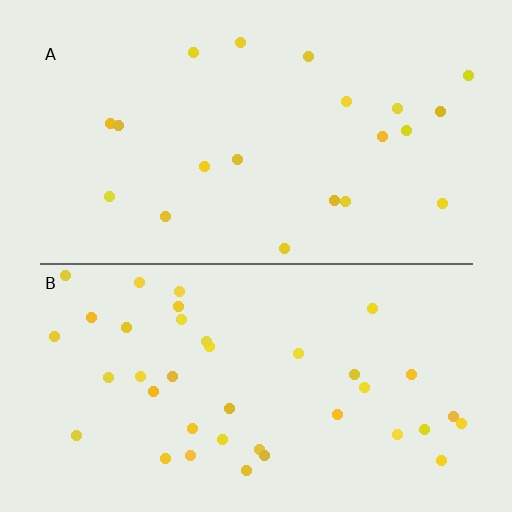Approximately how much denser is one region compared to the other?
Approximately 1.9× — region B over region A.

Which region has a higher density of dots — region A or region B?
B (the bottom).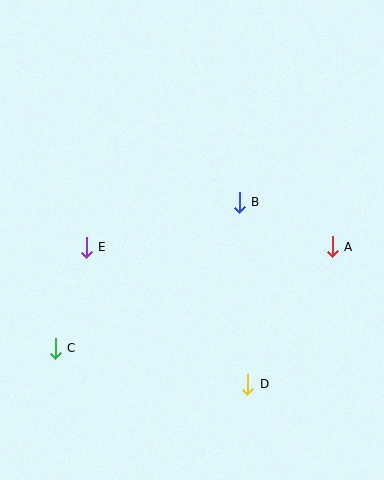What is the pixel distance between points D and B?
The distance between D and B is 182 pixels.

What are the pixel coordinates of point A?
Point A is at (332, 247).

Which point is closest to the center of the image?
Point B at (239, 202) is closest to the center.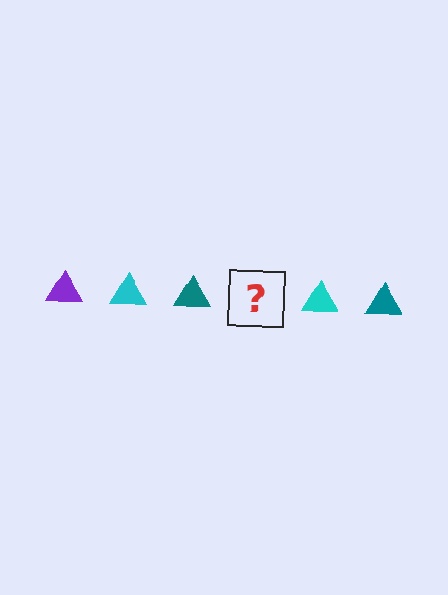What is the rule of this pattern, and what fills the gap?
The rule is that the pattern cycles through purple, cyan, teal triangles. The gap should be filled with a purple triangle.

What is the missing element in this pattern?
The missing element is a purple triangle.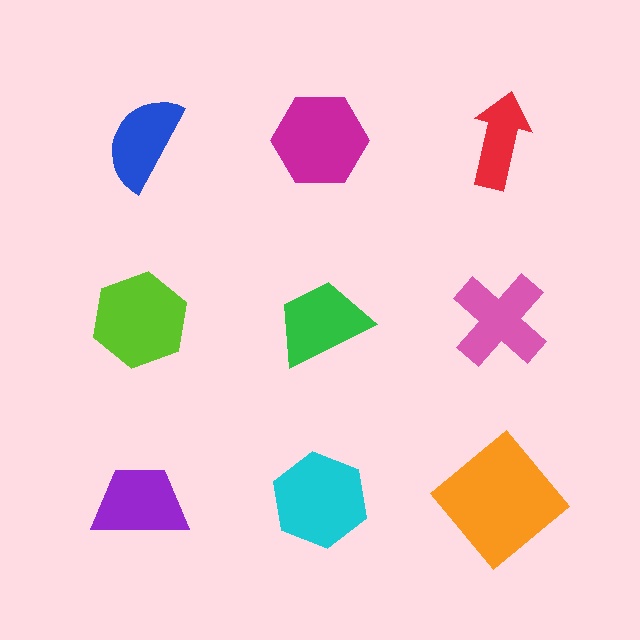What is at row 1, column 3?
A red arrow.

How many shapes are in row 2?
3 shapes.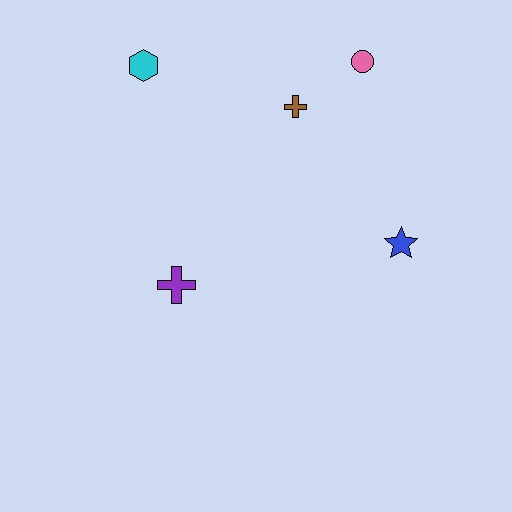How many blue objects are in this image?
There is 1 blue object.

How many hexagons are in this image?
There is 1 hexagon.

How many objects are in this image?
There are 5 objects.